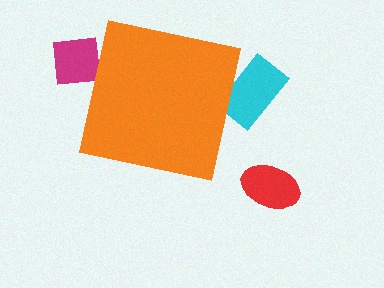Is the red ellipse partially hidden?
No, the red ellipse is fully visible.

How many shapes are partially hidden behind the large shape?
2 shapes are partially hidden.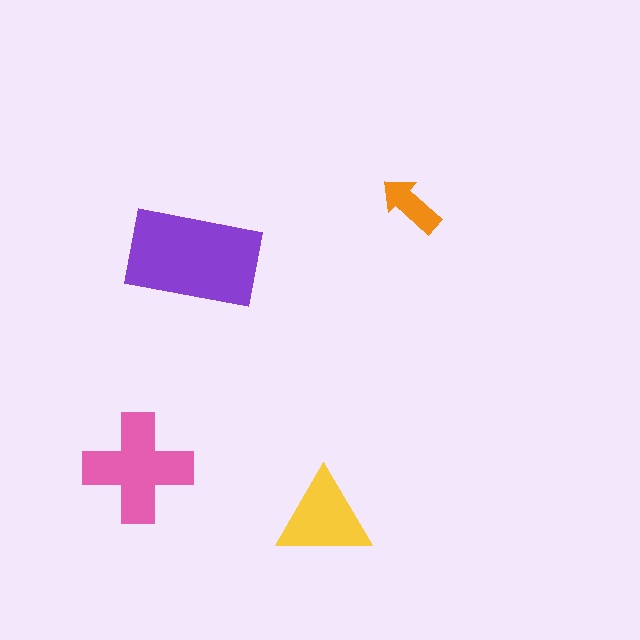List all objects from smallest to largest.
The orange arrow, the yellow triangle, the pink cross, the purple rectangle.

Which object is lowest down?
The yellow triangle is bottommost.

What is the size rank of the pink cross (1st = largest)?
2nd.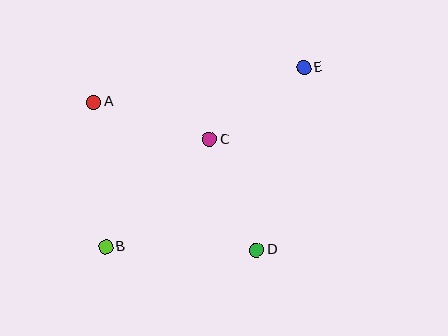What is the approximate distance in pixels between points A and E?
The distance between A and E is approximately 213 pixels.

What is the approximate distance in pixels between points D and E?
The distance between D and E is approximately 188 pixels.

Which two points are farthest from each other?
Points B and E are farthest from each other.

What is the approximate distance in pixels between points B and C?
The distance between B and C is approximately 149 pixels.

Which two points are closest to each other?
Points C and E are closest to each other.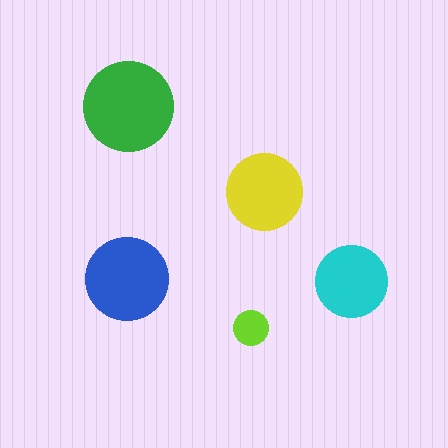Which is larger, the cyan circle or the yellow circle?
The yellow one.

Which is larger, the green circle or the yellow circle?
The green one.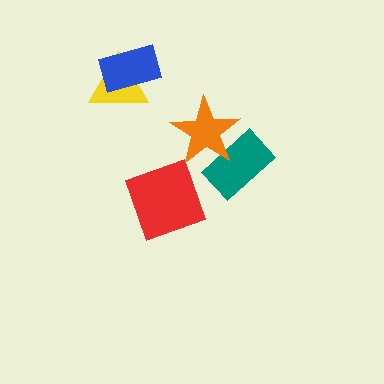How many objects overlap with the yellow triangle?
1 object overlaps with the yellow triangle.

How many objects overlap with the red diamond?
0 objects overlap with the red diamond.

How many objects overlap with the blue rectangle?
1 object overlaps with the blue rectangle.